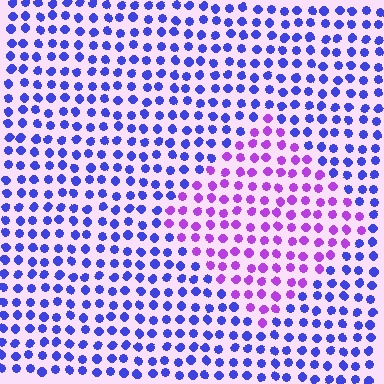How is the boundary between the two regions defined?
The boundary is defined purely by a slight shift in hue (about 48 degrees). Spacing, size, and orientation are identical on both sides.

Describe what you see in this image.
The image is filled with small blue elements in a uniform arrangement. A diamond-shaped region is visible where the elements are tinted to a slightly different hue, forming a subtle color boundary.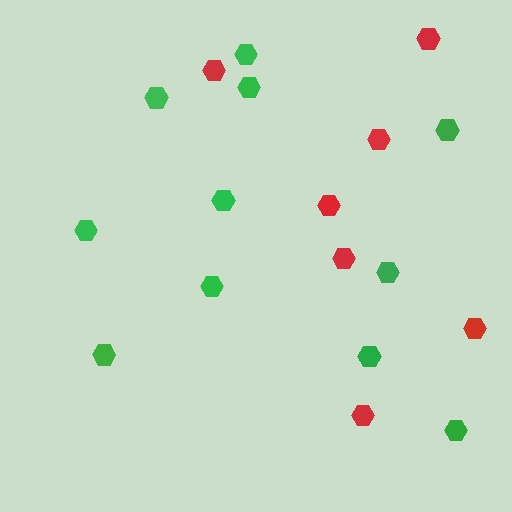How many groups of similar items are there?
There are 2 groups: one group of red hexagons (7) and one group of green hexagons (11).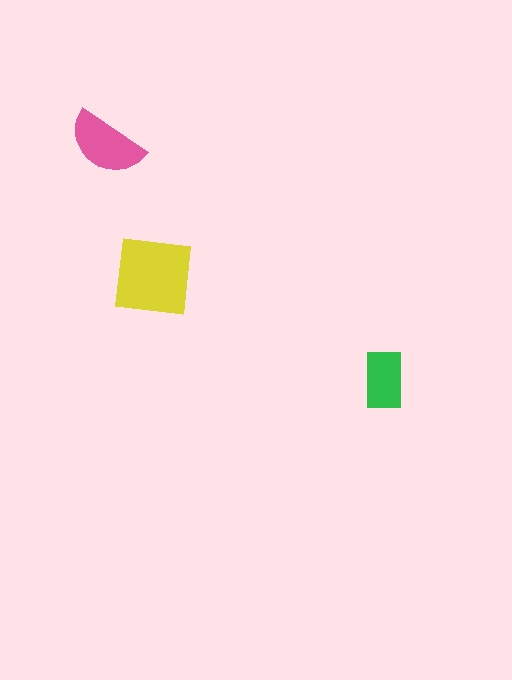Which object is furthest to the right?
The green rectangle is rightmost.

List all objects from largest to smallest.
The yellow square, the pink semicircle, the green rectangle.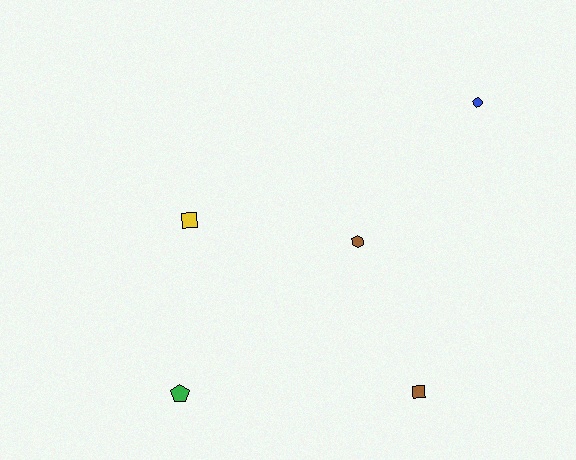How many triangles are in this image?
There are no triangles.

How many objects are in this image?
There are 5 objects.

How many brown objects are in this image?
There are 2 brown objects.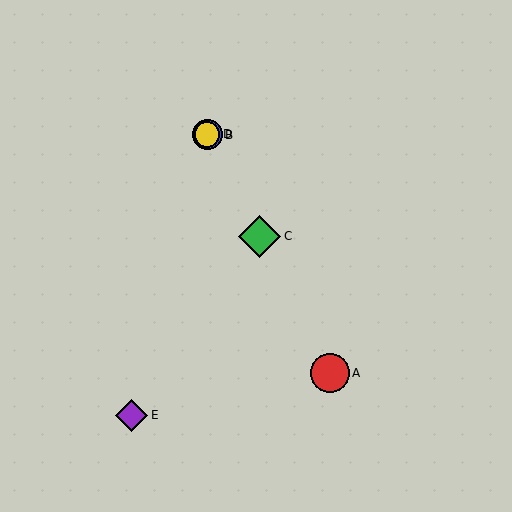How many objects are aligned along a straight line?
4 objects (A, B, C, D) are aligned along a straight line.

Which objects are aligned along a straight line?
Objects A, B, C, D are aligned along a straight line.